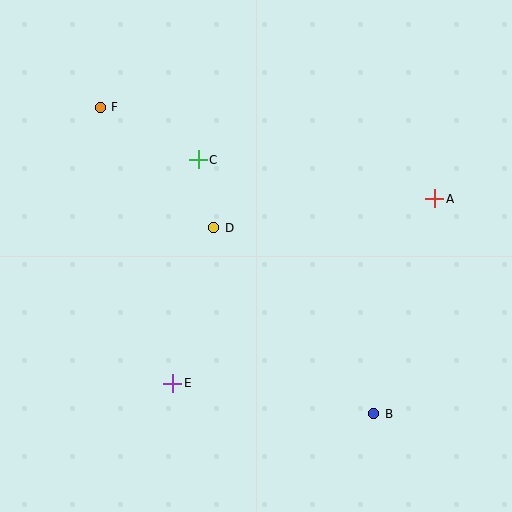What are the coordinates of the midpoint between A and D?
The midpoint between A and D is at (324, 213).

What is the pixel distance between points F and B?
The distance between F and B is 411 pixels.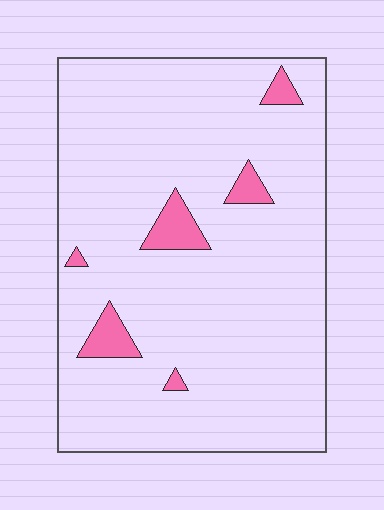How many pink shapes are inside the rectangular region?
6.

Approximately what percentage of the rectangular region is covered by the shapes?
Approximately 5%.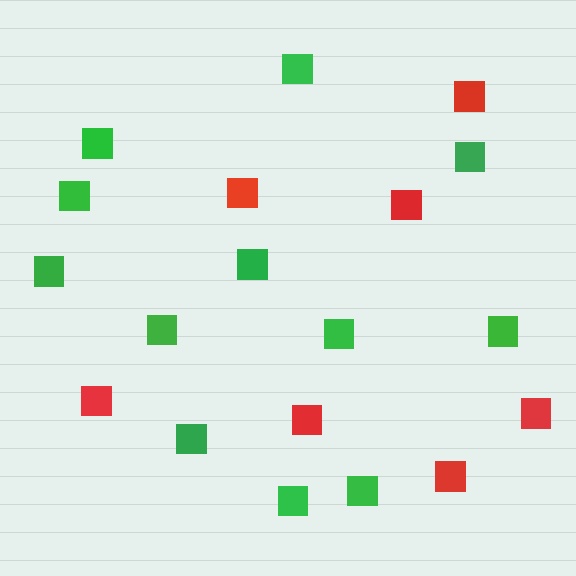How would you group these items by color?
There are 2 groups: one group of green squares (12) and one group of red squares (7).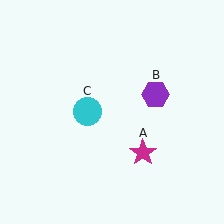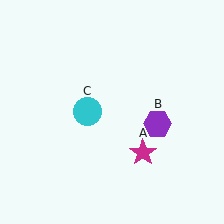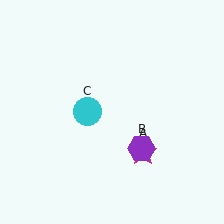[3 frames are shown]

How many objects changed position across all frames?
1 object changed position: purple hexagon (object B).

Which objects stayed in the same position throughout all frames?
Magenta star (object A) and cyan circle (object C) remained stationary.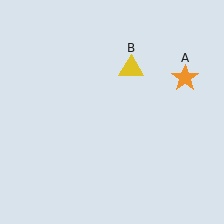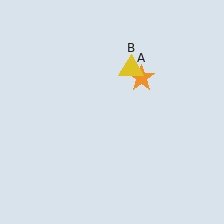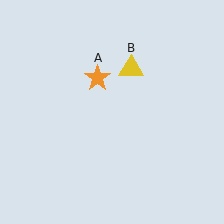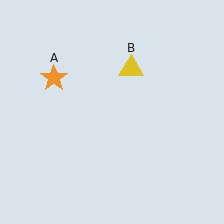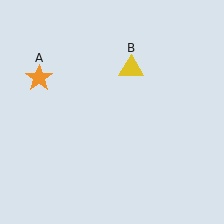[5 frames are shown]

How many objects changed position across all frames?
1 object changed position: orange star (object A).